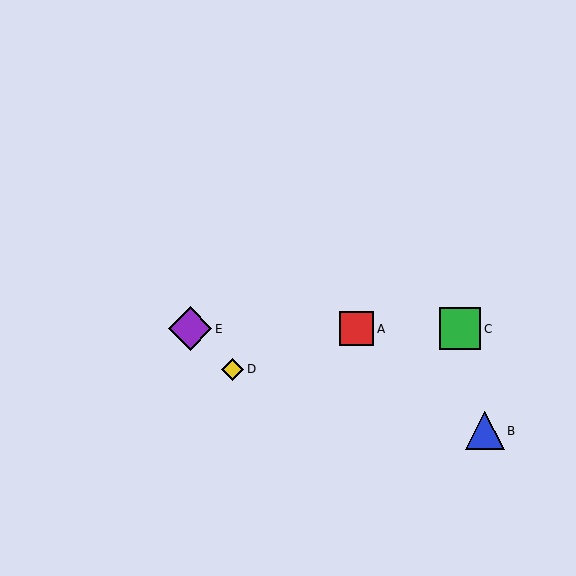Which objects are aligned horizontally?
Objects A, C, E are aligned horizontally.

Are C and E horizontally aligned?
Yes, both are at y≈329.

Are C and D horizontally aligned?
No, C is at y≈329 and D is at y≈369.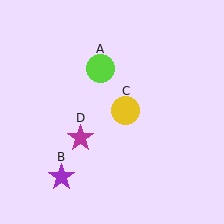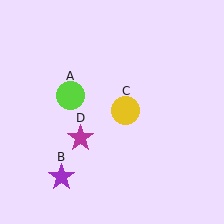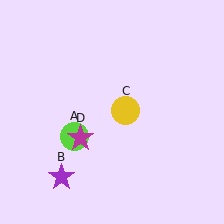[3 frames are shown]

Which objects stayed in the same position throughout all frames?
Purple star (object B) and yellow circle (object C) and magenta star (object D) remained stationary.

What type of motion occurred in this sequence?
The lime circle (object A) rotated counterclockwise around the center of the scene.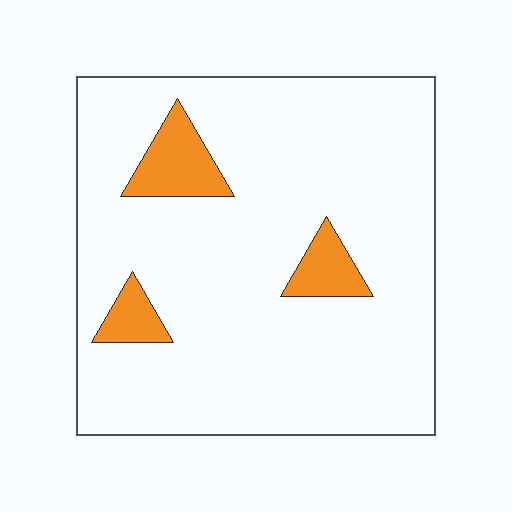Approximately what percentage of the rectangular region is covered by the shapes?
Approximately 10%.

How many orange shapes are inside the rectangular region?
3.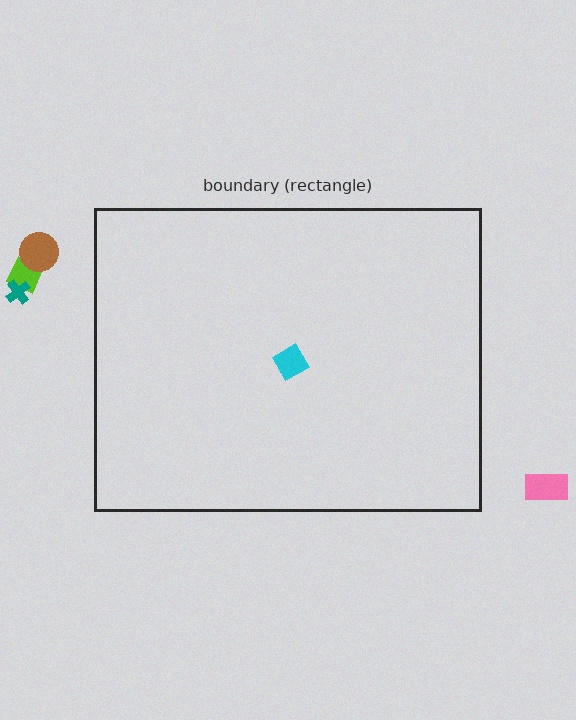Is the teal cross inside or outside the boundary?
Outside.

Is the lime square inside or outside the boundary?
Outside.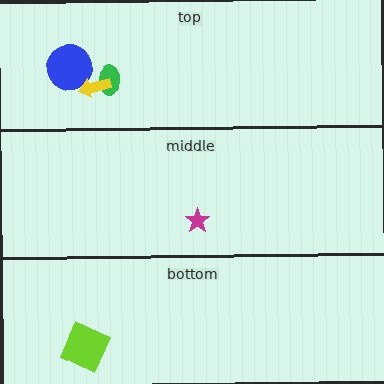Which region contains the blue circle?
The top region.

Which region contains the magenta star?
The middle region.